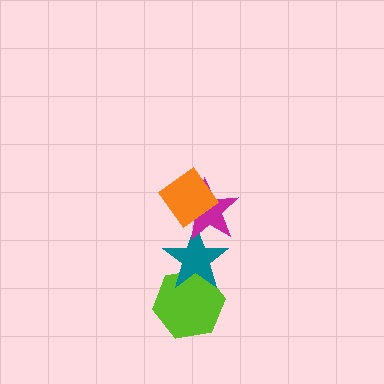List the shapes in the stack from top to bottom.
From top to bottom: the orange diamond, the magenta star, the teal star, the lime hexagon.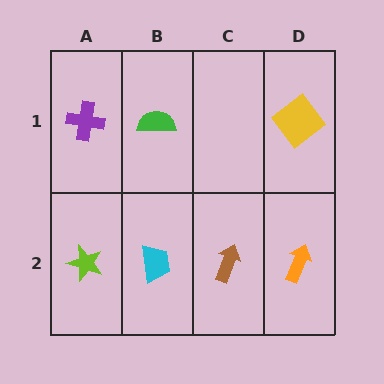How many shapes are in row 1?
3 shapes.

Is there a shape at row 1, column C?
No, that cell is empty.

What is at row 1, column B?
A green semicircle.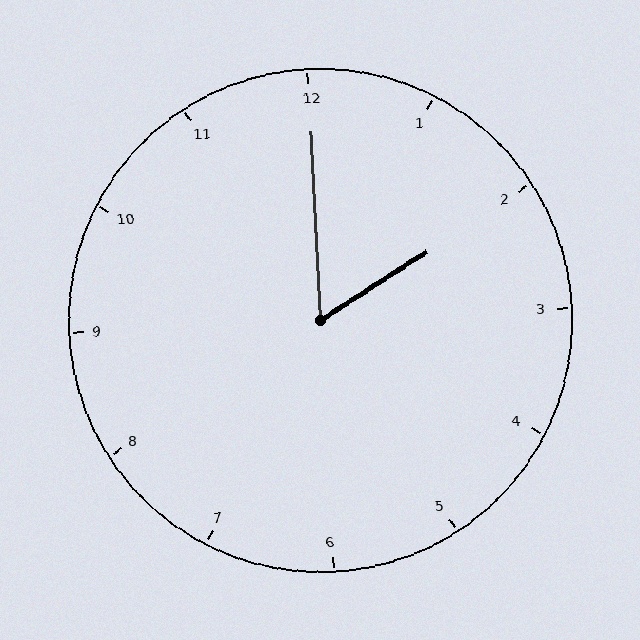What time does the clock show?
2:00.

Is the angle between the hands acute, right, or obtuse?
It is acute.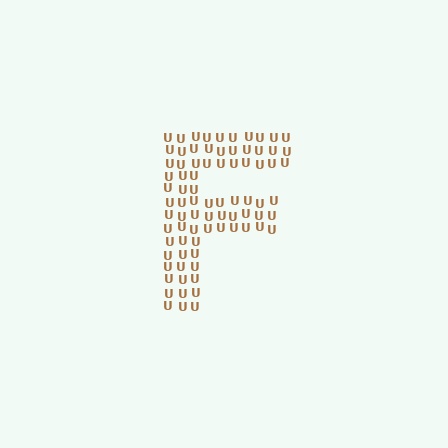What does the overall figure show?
The overall figure shows the letter F.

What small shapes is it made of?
It is made of small letter U's.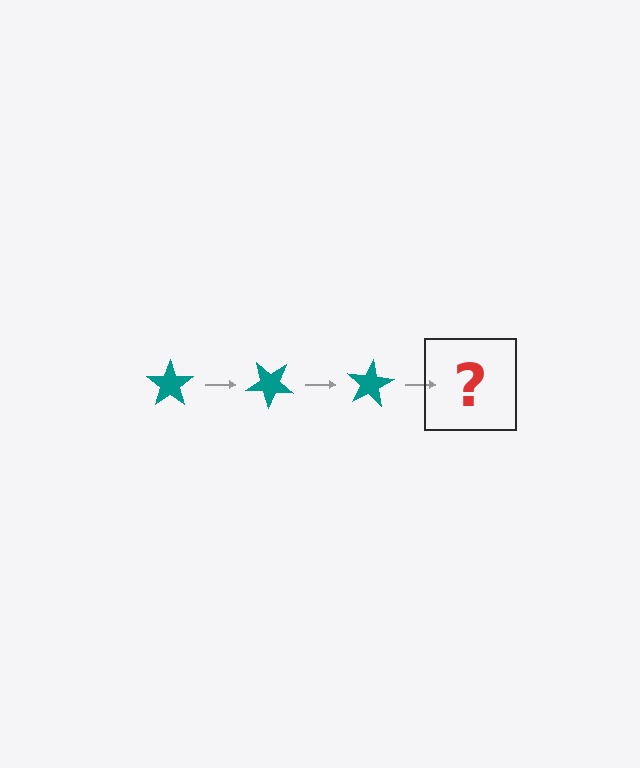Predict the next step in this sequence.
The next step is a teal star rotated 120 degrees.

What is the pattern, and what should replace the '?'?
The pattern is that the star rotates 40 degrees each step. The '?' should be a teal star rotated 120 degrees.